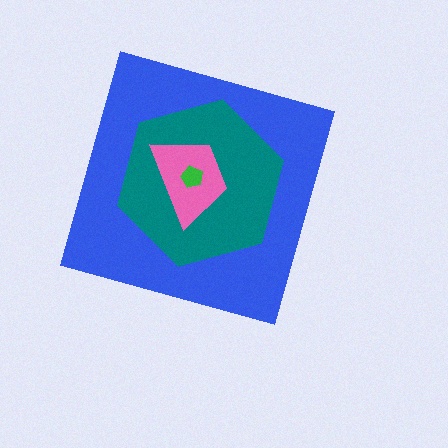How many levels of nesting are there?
4.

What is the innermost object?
The green pentagon.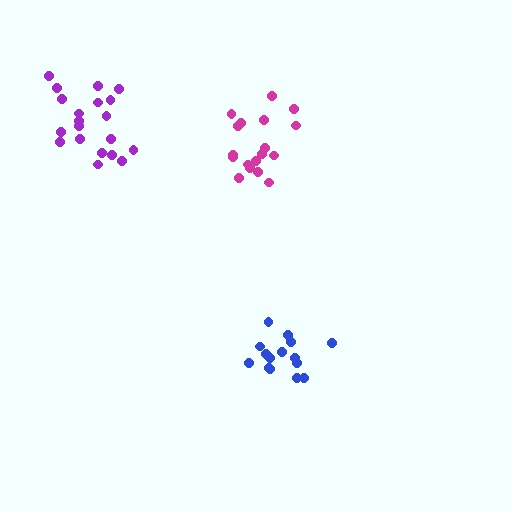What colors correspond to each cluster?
The clusters are colored: blue, purple, magenta.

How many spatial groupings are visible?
There are 3 spatial groupings.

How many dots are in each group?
Group 1: 15 dots, Group 2: 20 dots, Group 3: 18 dots (53 total).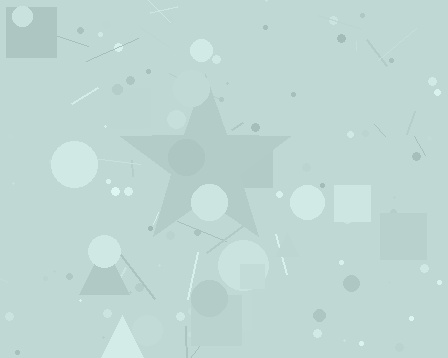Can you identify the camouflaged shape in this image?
The camouflaged shape is a star.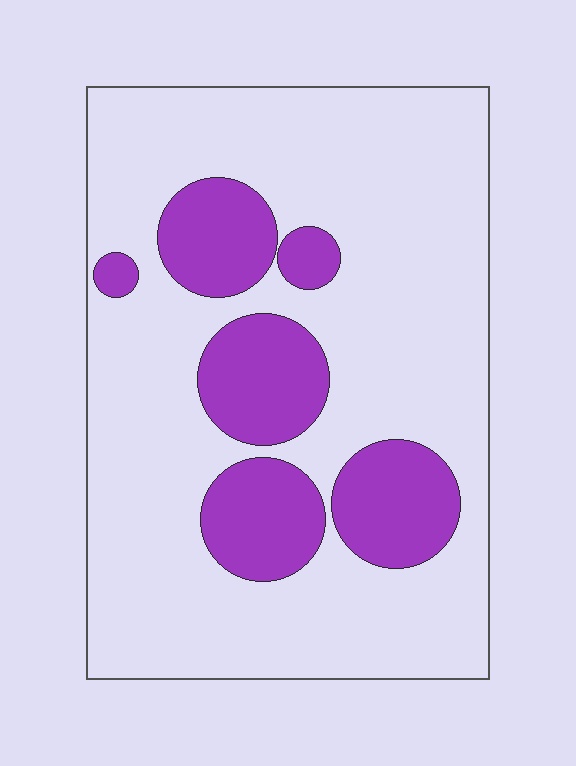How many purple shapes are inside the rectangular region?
6.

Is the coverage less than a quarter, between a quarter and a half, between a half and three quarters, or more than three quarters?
Less than a quarter.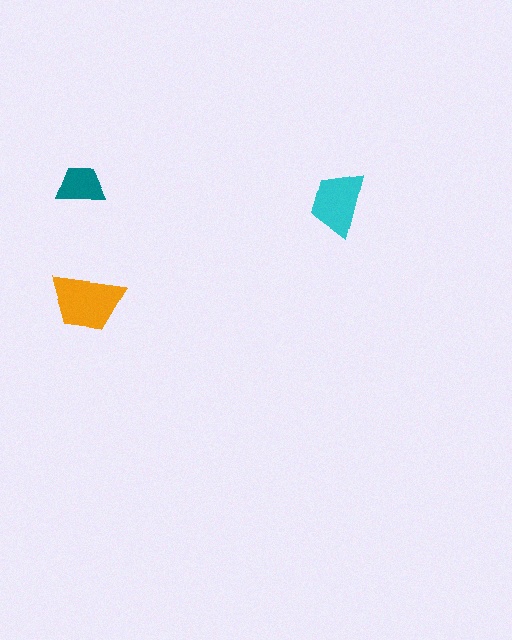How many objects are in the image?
There are 3 objects in the image.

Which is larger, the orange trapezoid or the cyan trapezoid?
The orange one.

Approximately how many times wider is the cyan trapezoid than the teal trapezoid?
About 1.5 times wider.